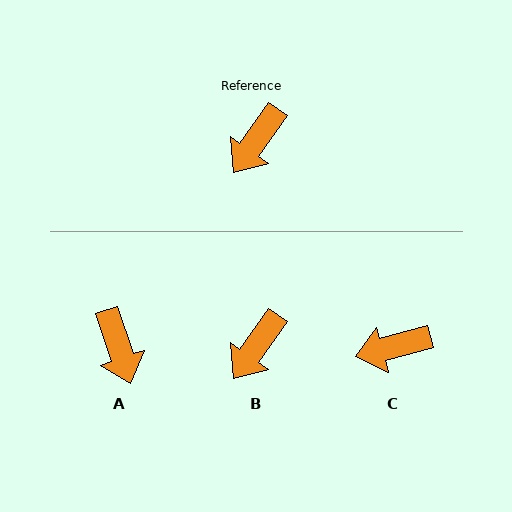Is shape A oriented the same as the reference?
No, it is off by about 53 degrees.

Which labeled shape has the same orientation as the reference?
B.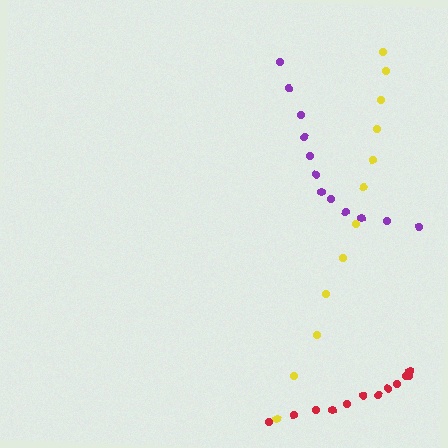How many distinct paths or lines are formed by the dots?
There are 3 distinct paths.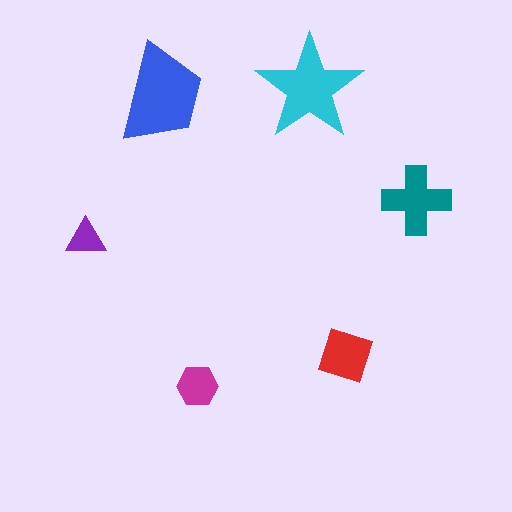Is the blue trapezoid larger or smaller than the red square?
Larger.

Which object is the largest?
The blue trapezoid.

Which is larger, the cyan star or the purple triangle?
The cyan star.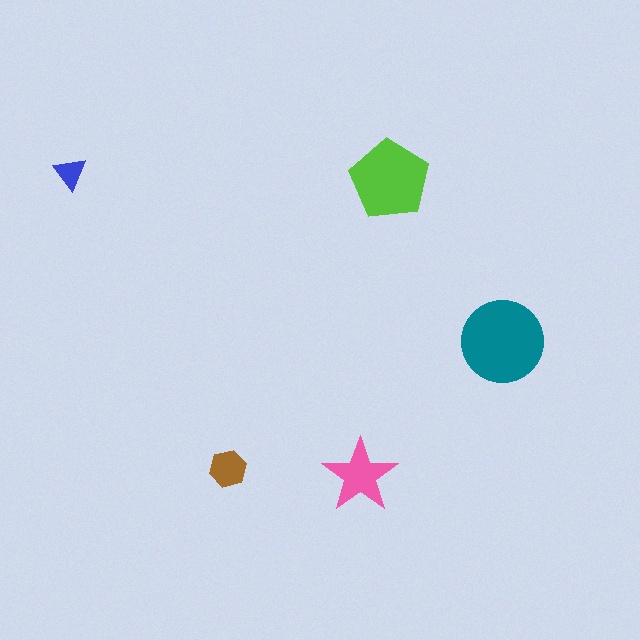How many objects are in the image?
There are 5 objects in the image.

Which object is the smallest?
The blue triangle.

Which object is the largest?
The teal circle.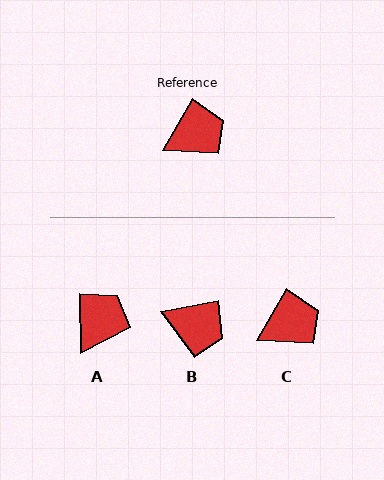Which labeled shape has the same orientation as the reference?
C.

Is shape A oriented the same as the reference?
No, it is off by about 31 degrees.